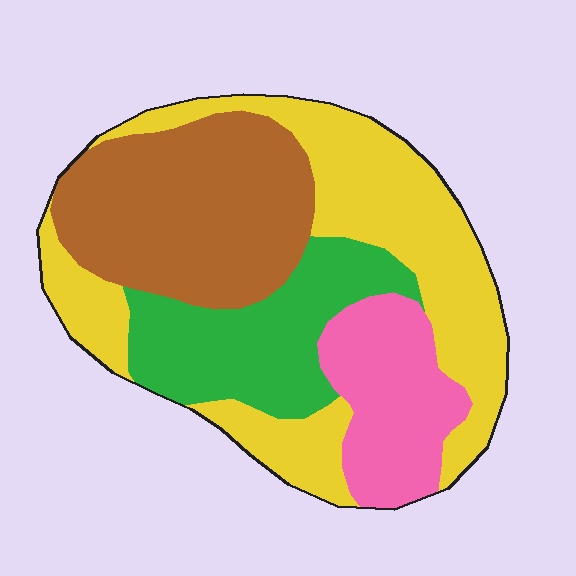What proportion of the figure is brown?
Brown takes up about one quarter (1/4) of the figure.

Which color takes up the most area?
Yellow, at roughly 35%.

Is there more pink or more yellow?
Yellow.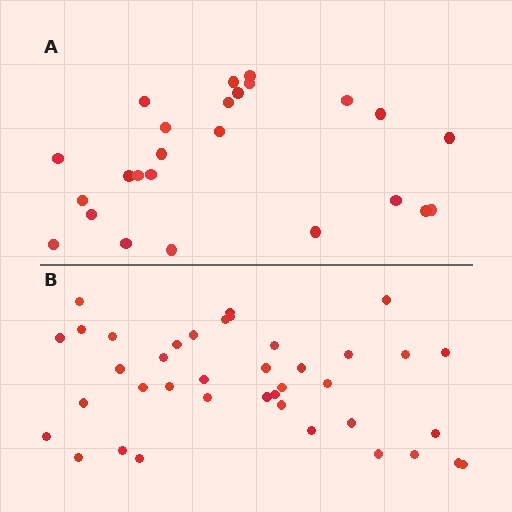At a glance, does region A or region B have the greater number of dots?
Region B (the bottom region) has more dots.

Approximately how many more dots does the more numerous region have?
Region B has approximately 15 more dots than region A.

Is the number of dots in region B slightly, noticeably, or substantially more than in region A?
Region B has substantially more. The ratio is roughly 1.6 to 1.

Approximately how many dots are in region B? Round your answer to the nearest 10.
About 40 dots. (The exact count is 39, which rounds to 40.)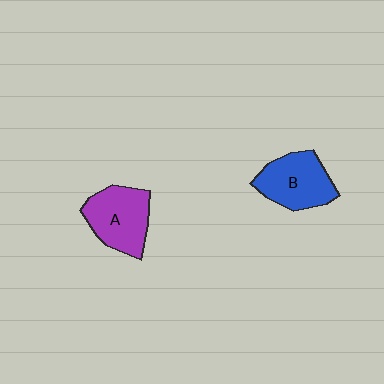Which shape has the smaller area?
Shape B (blue).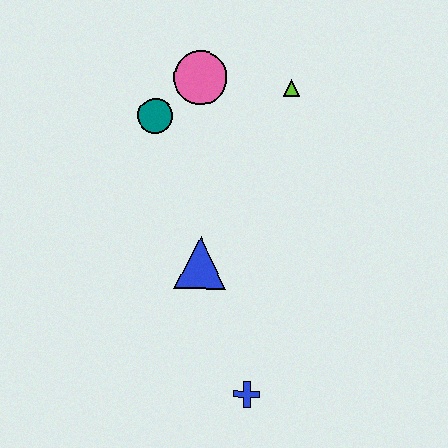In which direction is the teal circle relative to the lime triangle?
The teal circle is to the left of the lime triangle.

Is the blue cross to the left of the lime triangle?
Yes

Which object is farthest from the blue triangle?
The lime triangle is farthest from the blue triangle.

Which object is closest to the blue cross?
The blue triangle is closest to the blue cross.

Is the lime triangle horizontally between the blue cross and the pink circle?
No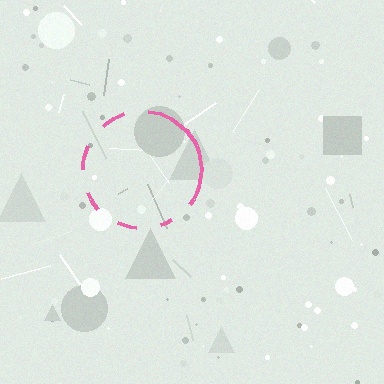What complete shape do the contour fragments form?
The contour fragments form a circle.